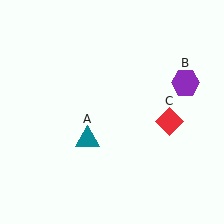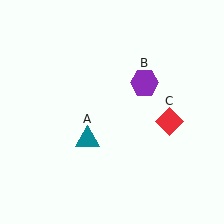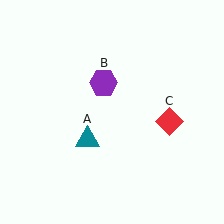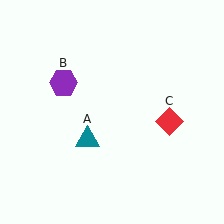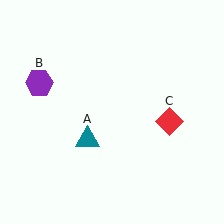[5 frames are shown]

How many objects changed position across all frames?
1 object changed position: purple hexagon (object B).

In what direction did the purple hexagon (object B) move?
The purple hexagon (object B) moved left.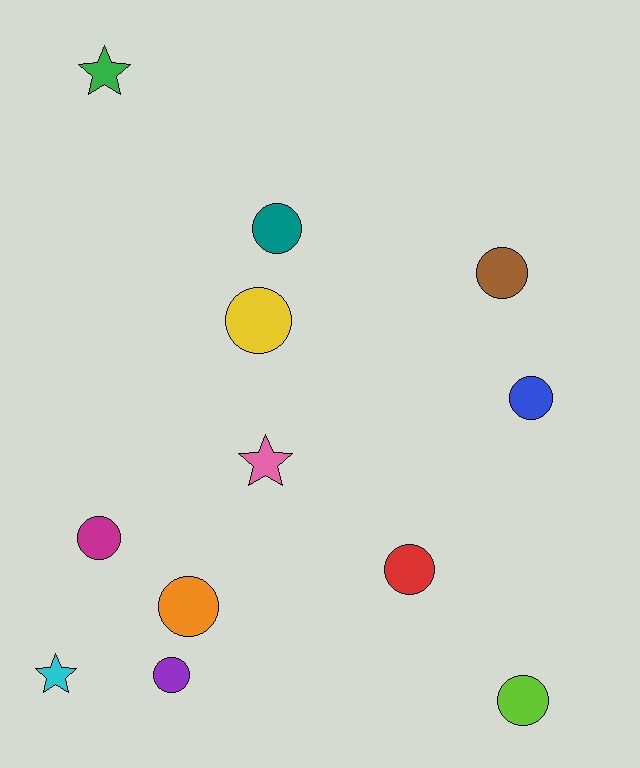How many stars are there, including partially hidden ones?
There are 3 stars.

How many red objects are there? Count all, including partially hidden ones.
There is 1 red object.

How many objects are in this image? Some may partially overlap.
There are 12 objects.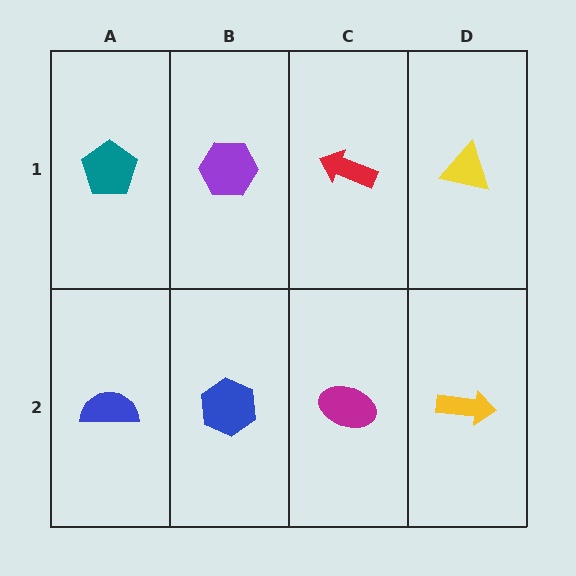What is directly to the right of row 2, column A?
A blue hexagon.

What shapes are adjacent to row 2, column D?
A yellow triangle (row 1, column D), a magenta ellipse (row 2, column C).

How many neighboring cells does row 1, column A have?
2.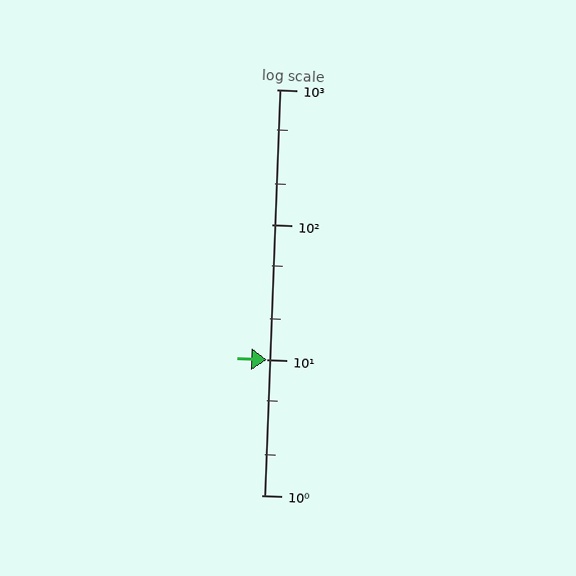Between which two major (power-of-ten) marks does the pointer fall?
The pointer is between 10 and 100.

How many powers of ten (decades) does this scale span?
The scale spans 3 decades, from 1 to 1000.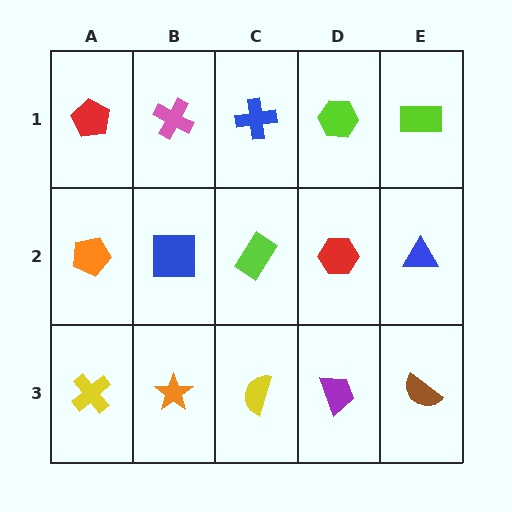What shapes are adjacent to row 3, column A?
An orange pentagon (row 2, column A), an orange star (row 3, column B).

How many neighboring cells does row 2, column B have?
4.